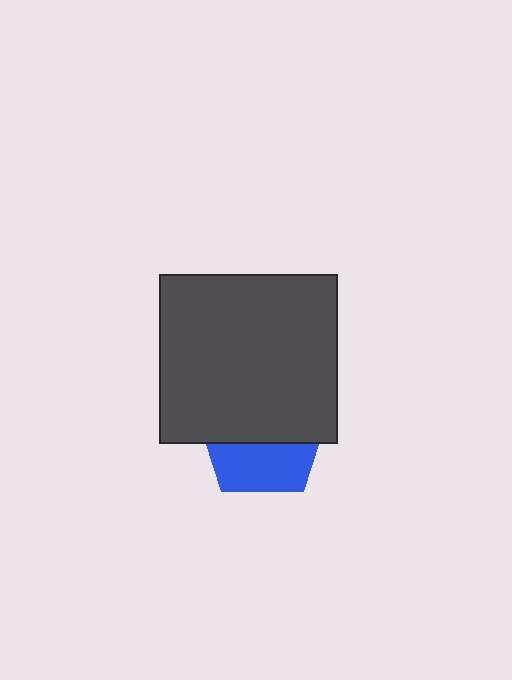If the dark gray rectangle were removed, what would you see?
You would see the complete blue pentagon.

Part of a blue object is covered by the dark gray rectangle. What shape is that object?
It is a pentagon.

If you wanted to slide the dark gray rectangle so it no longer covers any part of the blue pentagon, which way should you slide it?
Slide it up — that is the most direct way to separate the two shapes.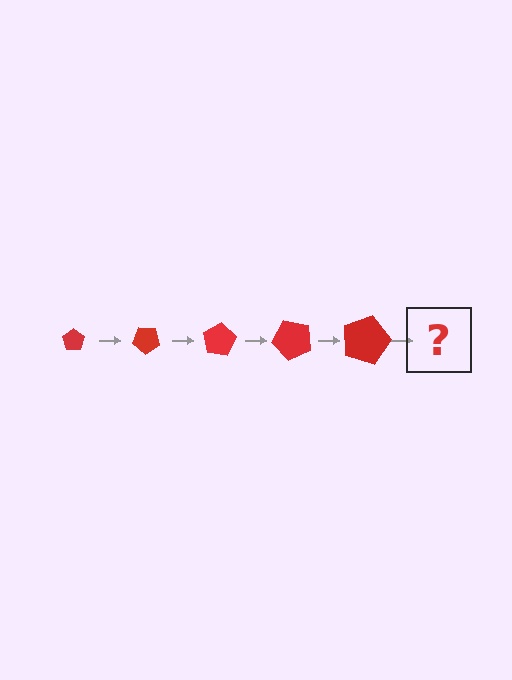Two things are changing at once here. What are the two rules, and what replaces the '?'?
The two rules are that the pentagon grows larger each step and it rotates 40 degrees each step. The '?' should be a pentagon, larger than the previous one and rotated 200 degrees from the start.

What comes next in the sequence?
The next element should be a pentagon, larger than the previous one and rotated 200 degrees from the start.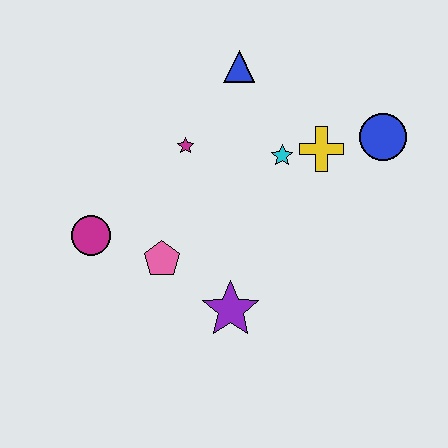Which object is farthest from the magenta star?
The blue circle is farthest from the magenta star.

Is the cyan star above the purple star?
Yes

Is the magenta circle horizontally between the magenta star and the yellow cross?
No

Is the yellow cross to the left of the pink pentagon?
No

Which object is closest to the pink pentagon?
The magenta circle is closest to the pink pentagon.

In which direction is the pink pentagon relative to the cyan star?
The pink pentagon is to the left of the cyan star.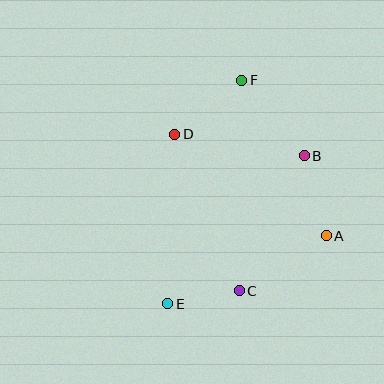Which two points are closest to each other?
Points C and E are closest to each other.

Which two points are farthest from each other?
Points E and F are farthest from each other.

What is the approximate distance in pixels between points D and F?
The distance between D and F is approximately 86 pixels.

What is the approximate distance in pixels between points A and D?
The distance between A and D is approximately 183 pixels.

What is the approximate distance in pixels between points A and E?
The distance between A and E is approximately 173 pixels.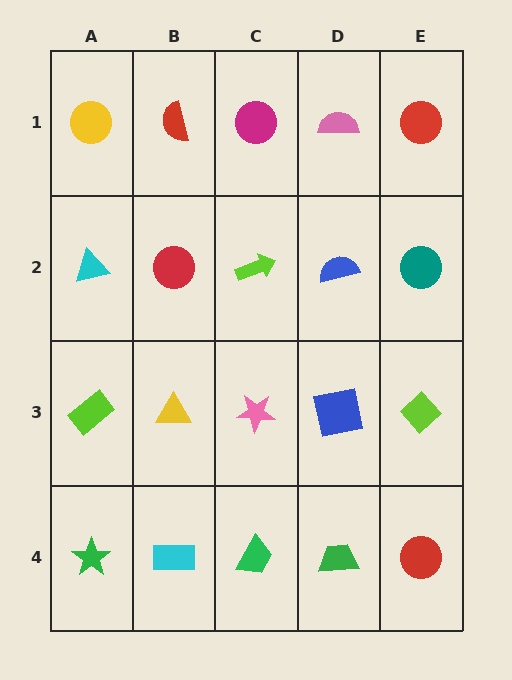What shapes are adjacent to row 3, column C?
A lime arrow (row 2, column C), a green trapezoid (row 4, column C), a yellow triangle (row 3, column B), a blue square (row 3, column D).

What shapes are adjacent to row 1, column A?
A cyan triangle (row 2, column A), a red semicircle (row 1, column B).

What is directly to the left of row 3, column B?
A lime rectangle.